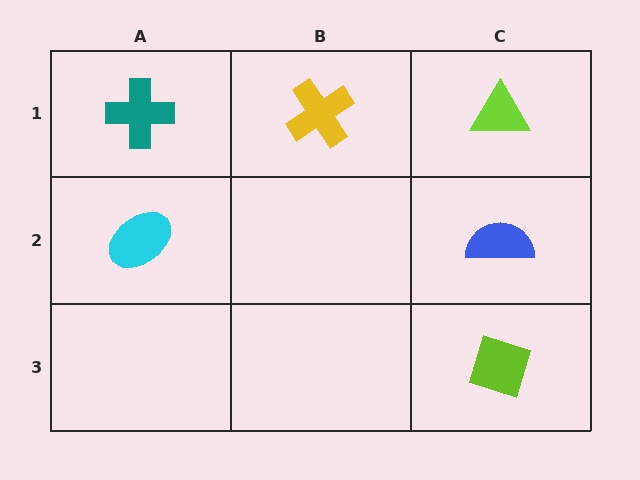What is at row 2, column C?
A blue semicircle.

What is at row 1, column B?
A yellow cross.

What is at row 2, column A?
A cyan ellipse.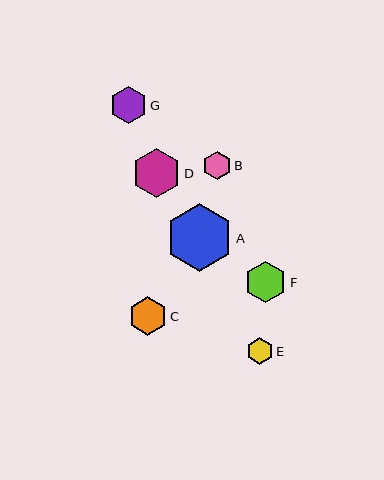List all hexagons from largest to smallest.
From largest to smallest: A, D, F, C, G, B, E.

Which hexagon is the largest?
Hexagon A is the largest with a size of approximately 68 pixels.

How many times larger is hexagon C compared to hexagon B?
Hexagon C is approximately 1.3 times the size of hexagon B.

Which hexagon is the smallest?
Hexagon E is the smallest with a size of approximately 27 pixels.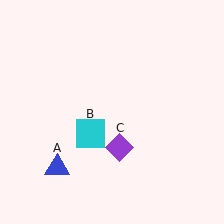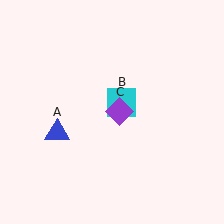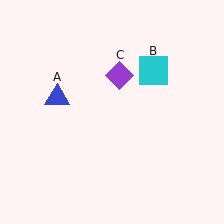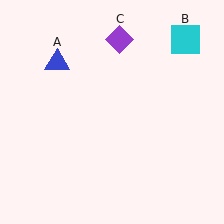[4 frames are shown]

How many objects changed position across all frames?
3 objects changed position: blue triangle (object A), cyan square (object B), purple diamond (object C).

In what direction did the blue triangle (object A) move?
The blue triangle (object A) moved up.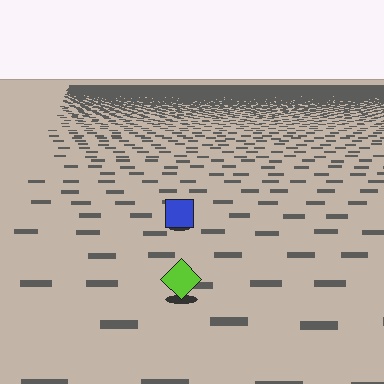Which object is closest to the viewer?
The lime diamond is closest. The texture marks near it are larger and more spread out.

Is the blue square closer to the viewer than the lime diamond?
No. The lime diamond is closer — you can tell from the texture gradient: the ground texture is coarser near it.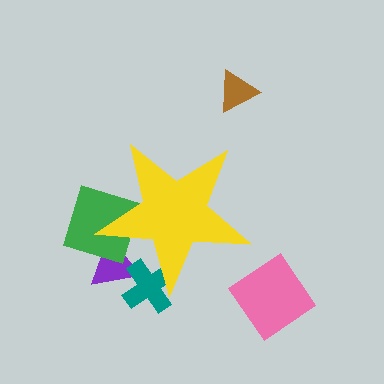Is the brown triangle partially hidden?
No, the brown triangle is fully visible.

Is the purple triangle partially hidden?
Yes, the purple triangle is partially hidden behind the yellow star.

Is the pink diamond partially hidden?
No, the pink diamond is fully visible.